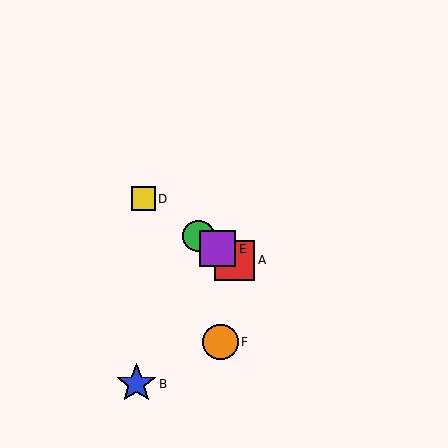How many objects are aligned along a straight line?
4 objects (A, C, D, E) are aligned along a straight line.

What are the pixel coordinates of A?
Object A is at (235, 260).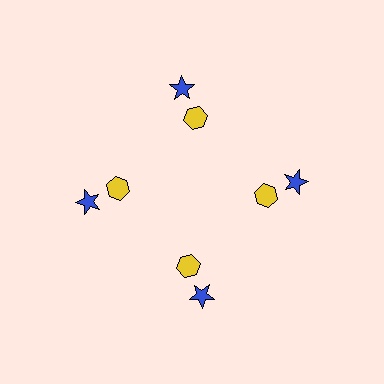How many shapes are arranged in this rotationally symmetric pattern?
There are 8 shapes, arranged in 4 groups of 2.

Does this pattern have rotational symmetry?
Yes, this pattern has 4-fold rotational symmetry. It looks the same after rotating 90 degrees around the center.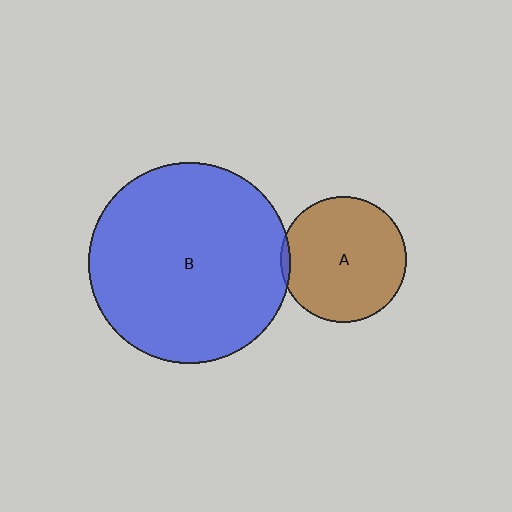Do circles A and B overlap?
Yes.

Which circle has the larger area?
Circle B (blue).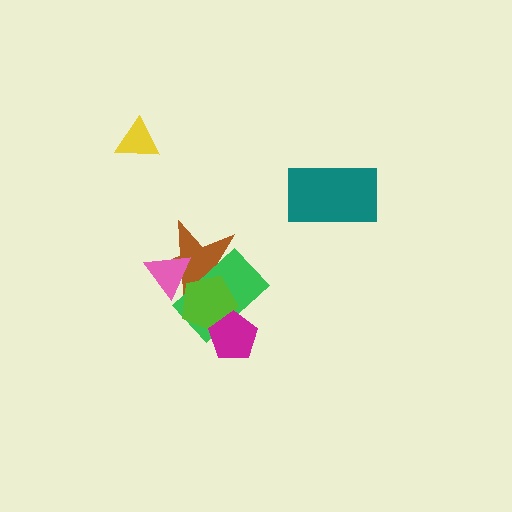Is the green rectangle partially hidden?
Yes, it is partially covered by another shape.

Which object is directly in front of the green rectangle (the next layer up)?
The lime pentagon is directly in front of the green rectangle.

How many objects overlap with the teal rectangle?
0 objects overlap with the teal rectangle.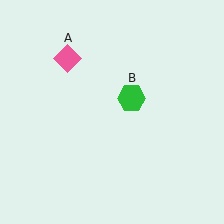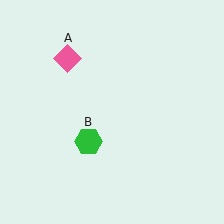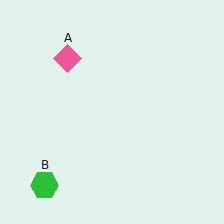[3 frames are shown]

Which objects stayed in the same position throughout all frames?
Pink diamond (object A) remained stationary.